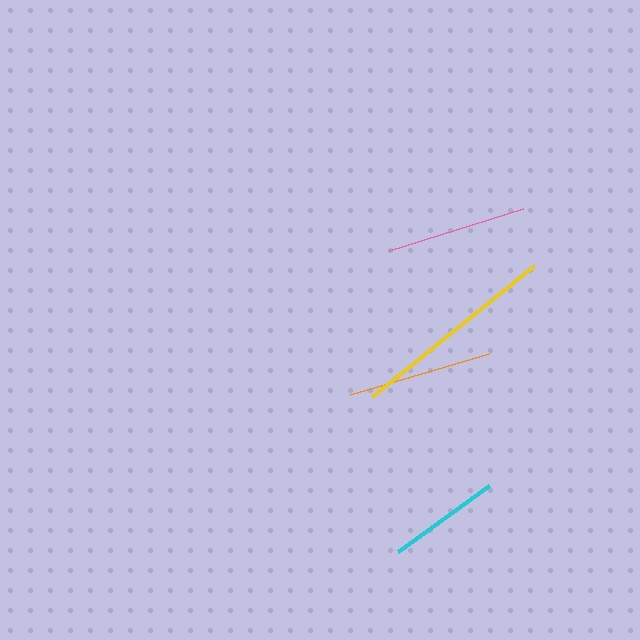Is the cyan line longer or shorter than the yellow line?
The yellow line is longer than the cyan line.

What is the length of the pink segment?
The pink segment is approximately 140 pixels long.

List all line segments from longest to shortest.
From longest to shortest: yellow, orange, pink, cyan.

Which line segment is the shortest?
The cyan line is the shortest at approximately 112 pixels.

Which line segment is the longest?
The yellow line is the longest at approximately 208 pixels.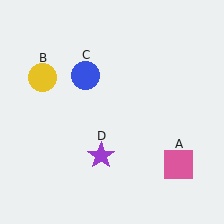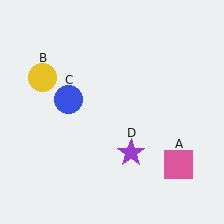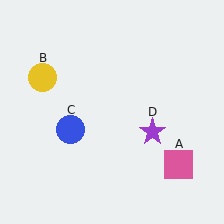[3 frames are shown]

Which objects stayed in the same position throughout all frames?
Pink square (object A) and yellow circle (object B) remained stationary.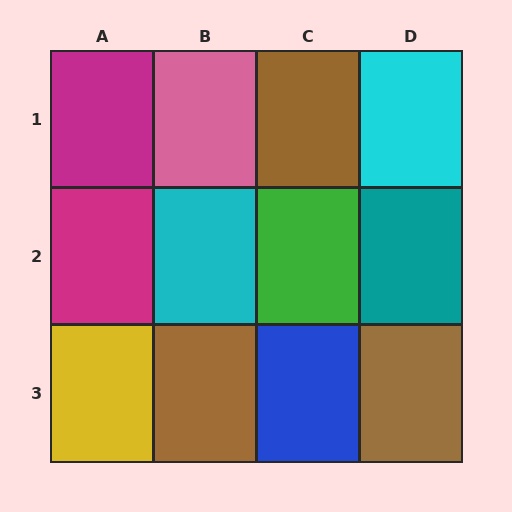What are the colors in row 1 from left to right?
Magenta, pink, brown, cyan.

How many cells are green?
1 cell is green.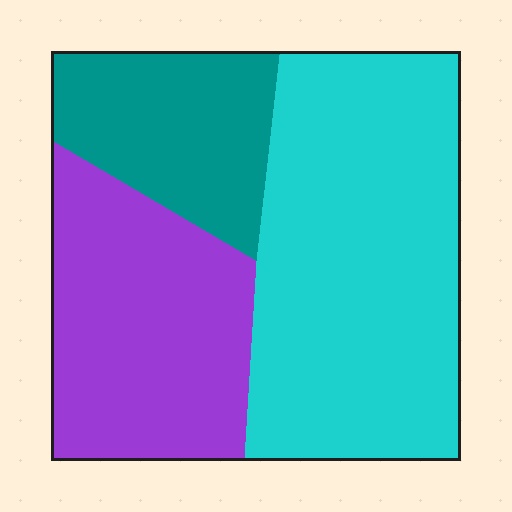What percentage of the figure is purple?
Purple takes up about one third (1/3) of the figure.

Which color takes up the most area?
Cyan, at roughly 50%.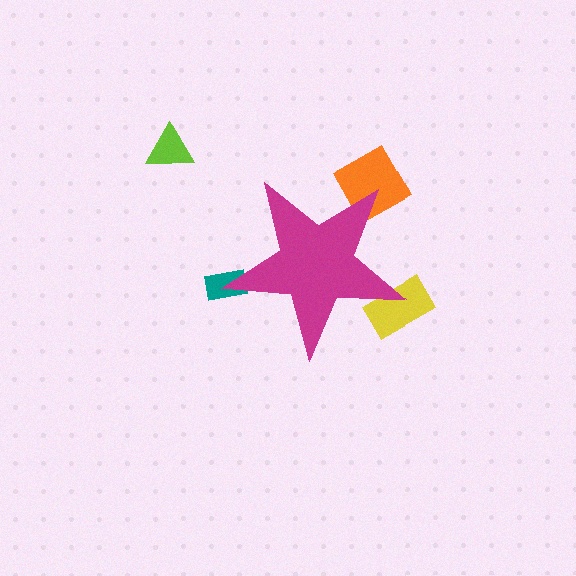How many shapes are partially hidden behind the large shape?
3 shapes are partially hidden.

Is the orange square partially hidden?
Yes, the orange square is partially hidden behind the magenta star.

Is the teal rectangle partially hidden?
Yes, the teal rectangle is partially hidden behind the magenta star.